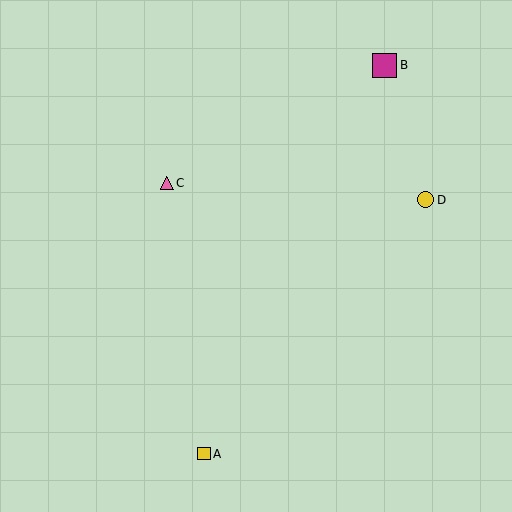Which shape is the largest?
The magenta square (labeled B) is the largest.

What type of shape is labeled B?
Shape B is a magenta square.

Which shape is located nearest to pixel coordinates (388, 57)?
The magenta square (labeled B) at (385, 65) is nearest to that location.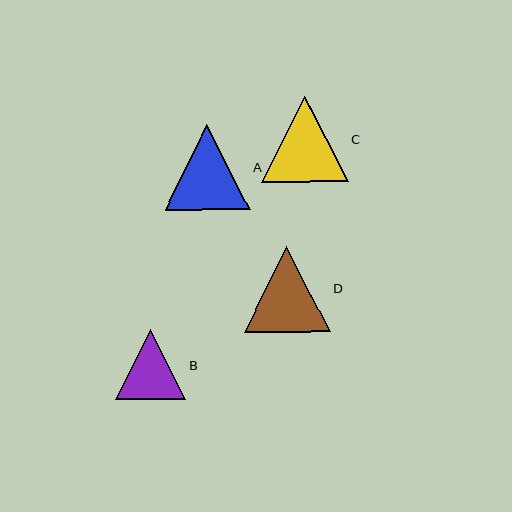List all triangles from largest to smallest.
From largest to smallest: C, D, A, B.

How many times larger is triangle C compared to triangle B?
Triangle C is approximately 1.2 times the size of triangle B.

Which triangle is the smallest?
Triangle B is the smallest with a size of approximately 70 pixels.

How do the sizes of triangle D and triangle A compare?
Triangle D and triangle A are approximately the same size.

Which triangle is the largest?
Triangle C is the largest with a size of approximately 87 pixels.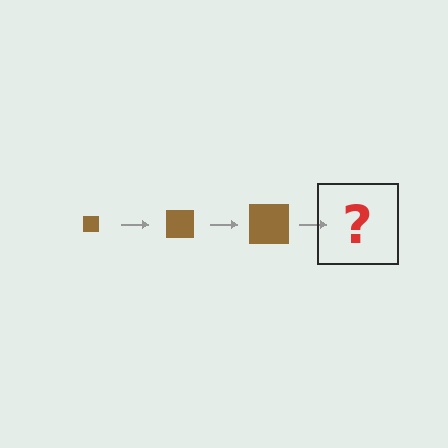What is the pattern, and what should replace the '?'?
The pattern is that the square gets progressively larger each step. The '?' should be a brown square, larger than the previous one.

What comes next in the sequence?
The next element should be a brown square, larger than the previous one.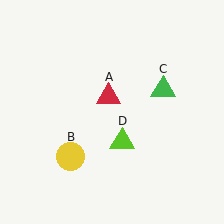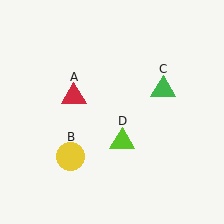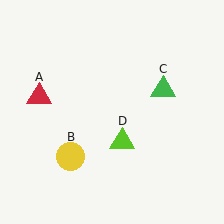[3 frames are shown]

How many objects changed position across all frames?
1 object changed position: red triangle (object A).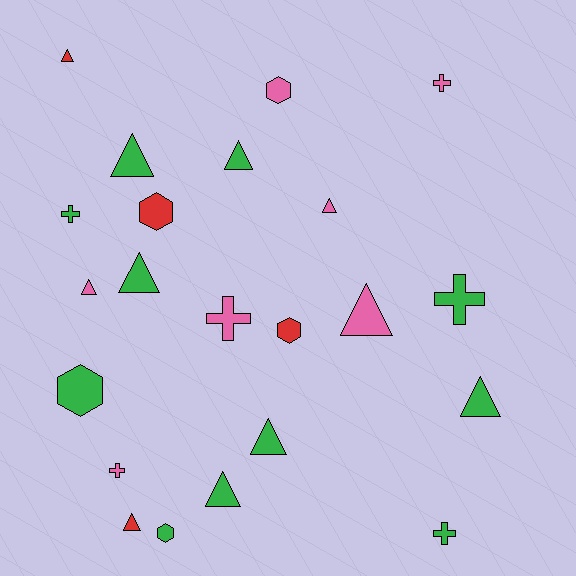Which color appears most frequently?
Green, with 11 objects.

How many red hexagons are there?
There are 2 red hexagons.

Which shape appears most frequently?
Triangle, with 11 objects.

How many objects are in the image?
There are 22 objects.